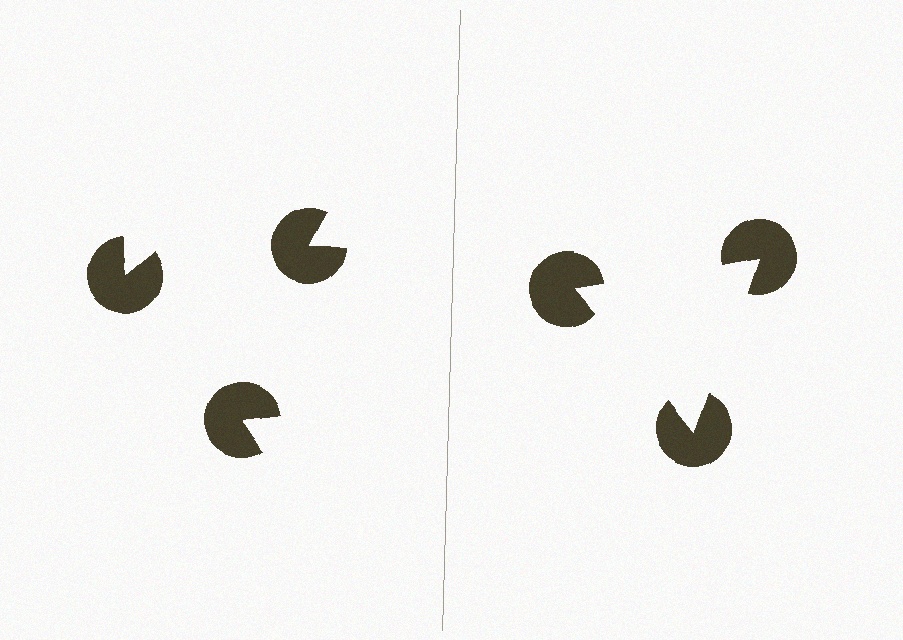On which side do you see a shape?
An illusory triangle appears on the right side. On the left side the wedge cuts are rotated, so no coherent shape forms.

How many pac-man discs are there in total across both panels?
6 — 3 on each side.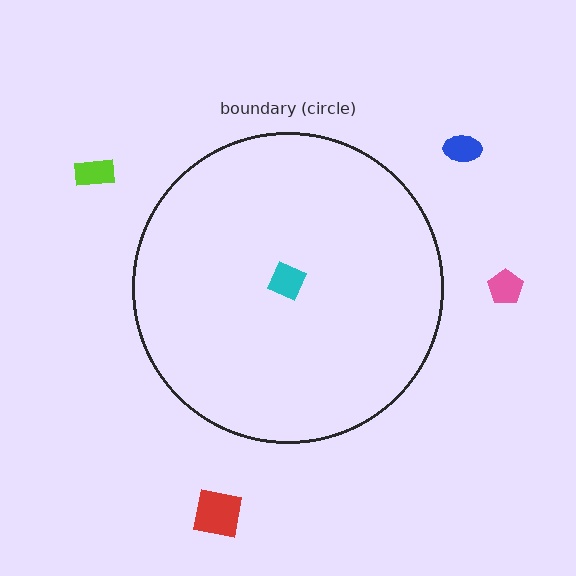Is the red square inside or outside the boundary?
Outside.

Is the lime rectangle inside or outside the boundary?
Outside.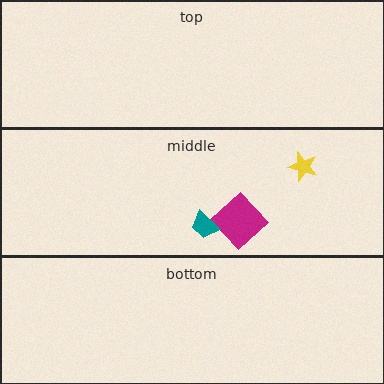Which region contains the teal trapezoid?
The middle region.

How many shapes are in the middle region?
3.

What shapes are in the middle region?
The magenta diamond, the teal trapezoid, the yellow star.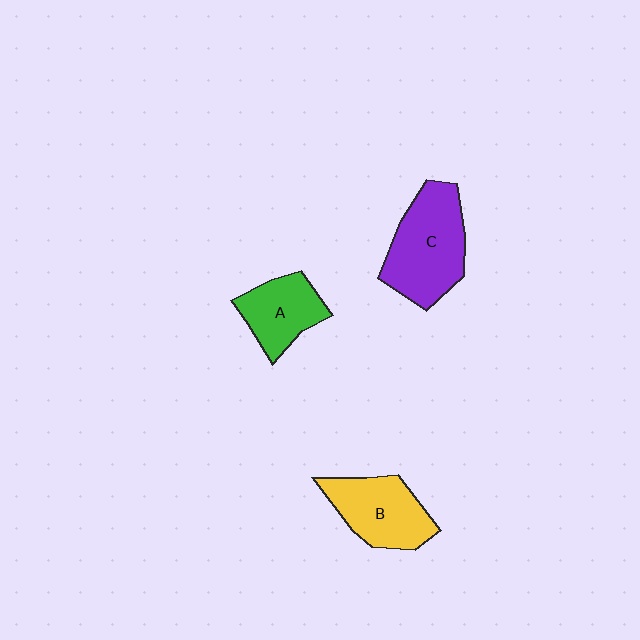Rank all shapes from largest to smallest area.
From largest to smallest: C (purple), B (yellow), A (green).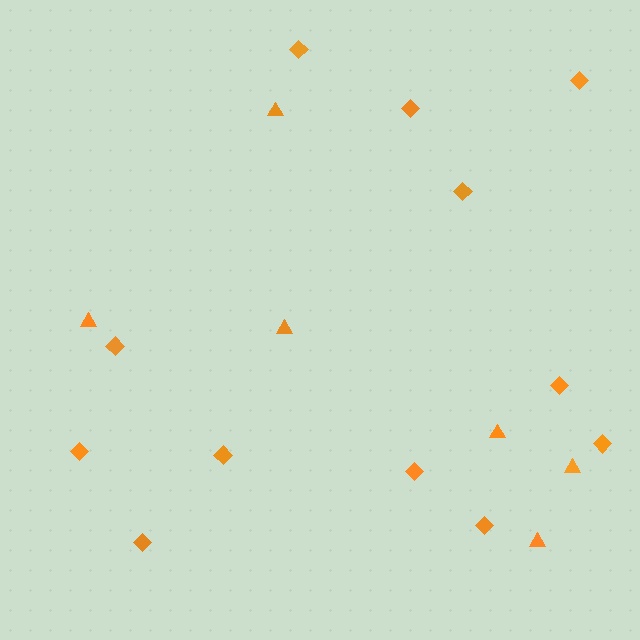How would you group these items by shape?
There are 2 groups: one group of triangles (6) and one group of diamonds (12).